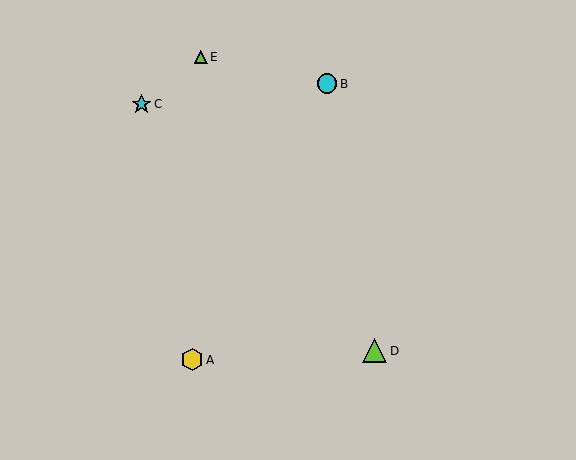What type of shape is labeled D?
Shape D is a lime triangle.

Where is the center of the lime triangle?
The center of the lime triangle is at (201, 57).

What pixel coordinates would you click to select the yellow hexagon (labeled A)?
Click at (192, 360) to select the yellow hexagon A.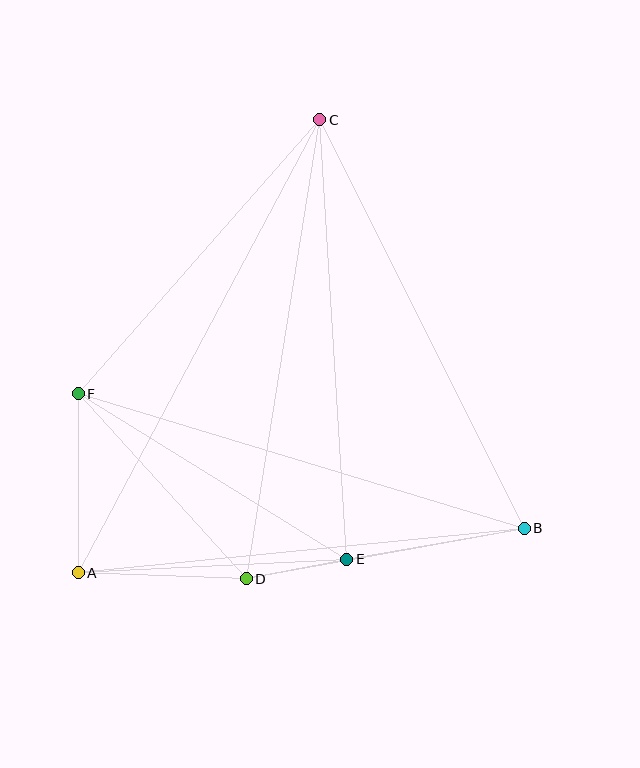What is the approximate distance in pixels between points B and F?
The distance between B and F is approximately 466 pixels.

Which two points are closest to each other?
Points D and E are closest to each other.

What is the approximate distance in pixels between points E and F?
The distance between E and F is approximately 315 pixels.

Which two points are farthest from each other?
Points A and C are farthest from each other.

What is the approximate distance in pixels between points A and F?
The distance between A and F is approximately 179 pixels.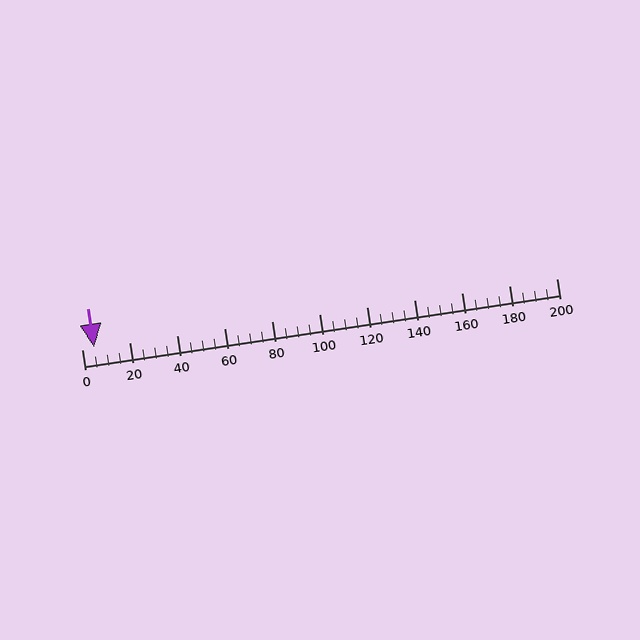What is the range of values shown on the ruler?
The ruler shows values from 0 to 200.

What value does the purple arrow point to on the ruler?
The purple arrow points to approximately 5.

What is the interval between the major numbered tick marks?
The major tick marks are spaced 20 units apart.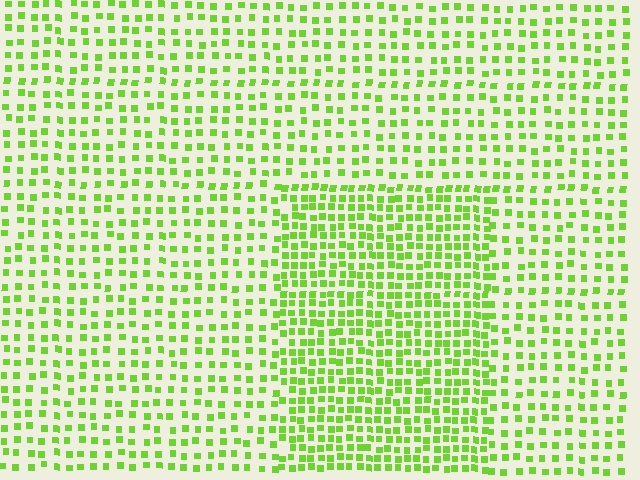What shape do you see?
I see a rectangle.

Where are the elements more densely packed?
The elements are more densely packed inside the rectangle boundary.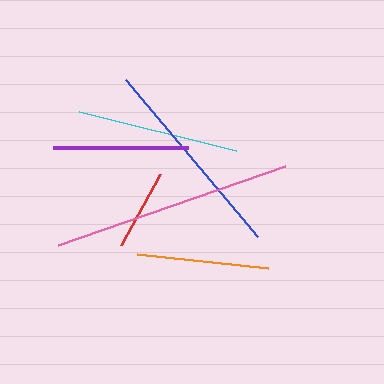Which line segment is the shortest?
The red line is the shortest at approximately 81 pixels.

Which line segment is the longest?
The pink line is the longest at approximately 241 pixels.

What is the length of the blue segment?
The blue segment is approximately 205 pixels long.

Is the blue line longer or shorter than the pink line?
The pink line is longer than the blue line.